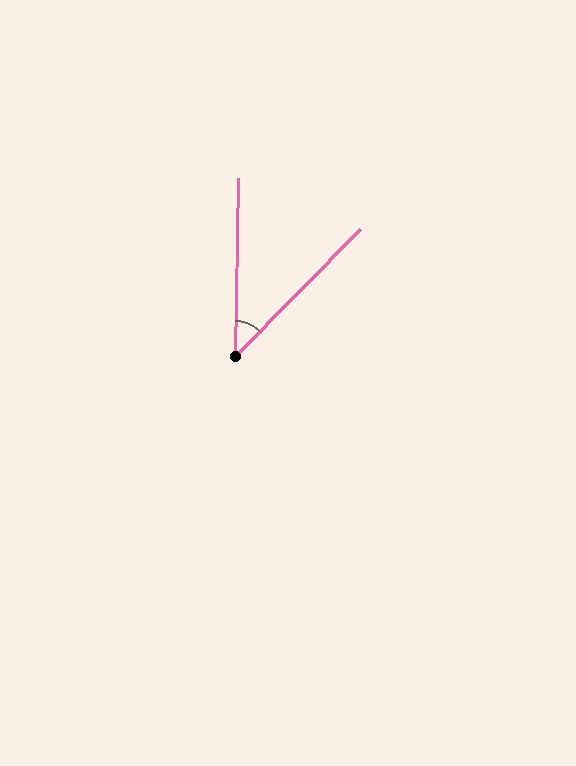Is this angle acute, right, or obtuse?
It is acute.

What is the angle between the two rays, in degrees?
Approximately 44 degrees.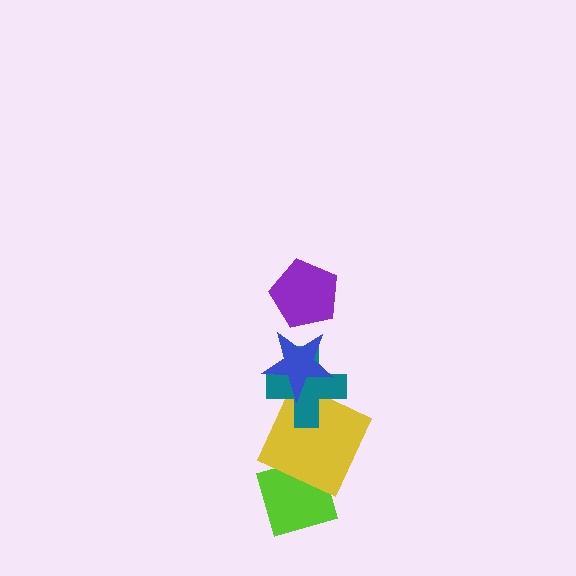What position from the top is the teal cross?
The teal cross is 3rd from the top.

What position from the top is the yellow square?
The yellow square is 4th from the top.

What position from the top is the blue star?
The blue star is 2nd from the top.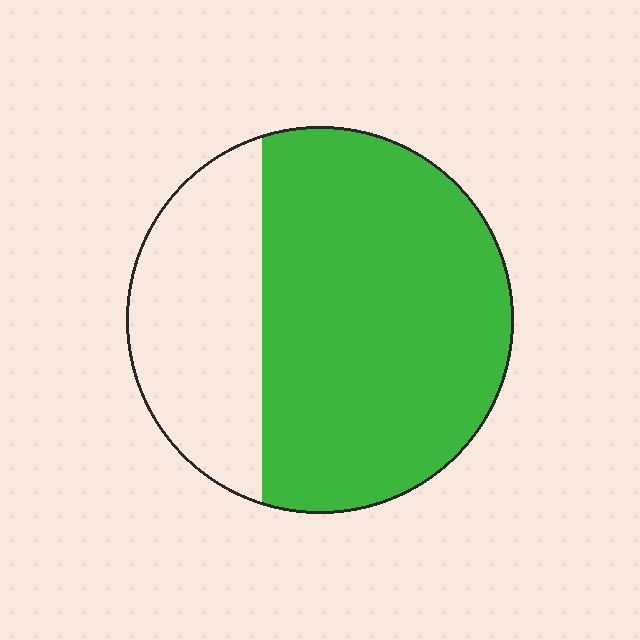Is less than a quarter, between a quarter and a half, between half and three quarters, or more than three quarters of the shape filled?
Between half and three quarters.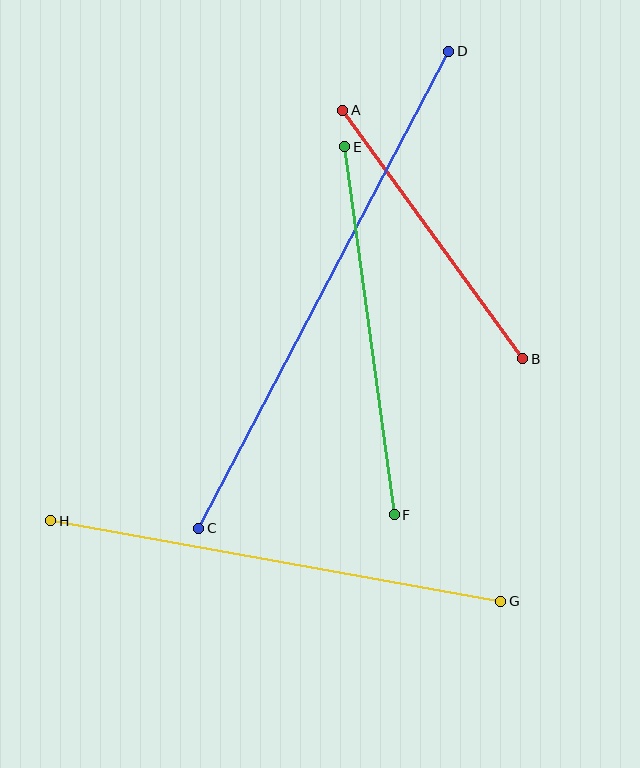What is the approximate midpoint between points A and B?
The midpoint is at approximately (433, 234) pixels.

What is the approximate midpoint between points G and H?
The midpoint is at approximately (276, 561) pixels.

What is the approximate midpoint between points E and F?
The midpoint is at approximately (370, 331) pixels.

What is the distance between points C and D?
The distance is approximately 538 pixels.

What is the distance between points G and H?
The distance is approximately 457 pixels.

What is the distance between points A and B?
The distance is approximately 307 pixels.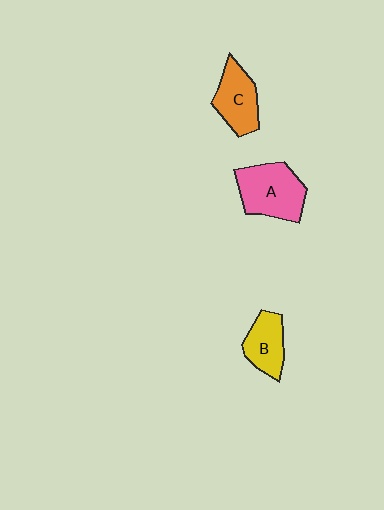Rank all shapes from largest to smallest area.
From largest to smallest: A (pink), C (orange), B (yellow).